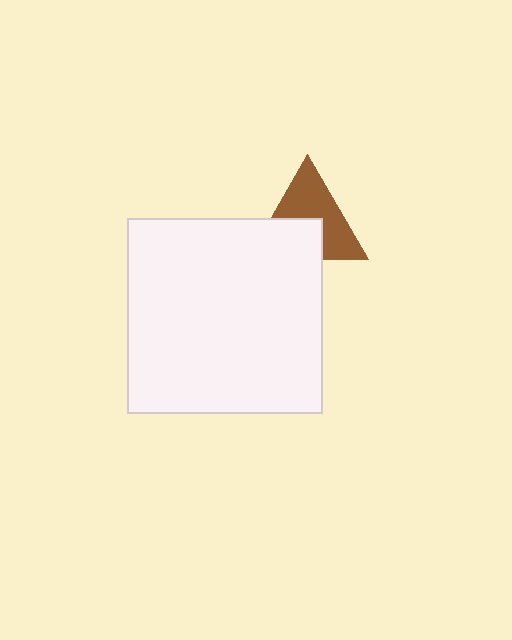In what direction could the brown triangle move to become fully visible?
The brown triangle could move up. That would shift it out from behind the white square entirely.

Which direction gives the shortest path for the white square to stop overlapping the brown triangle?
Moving down gives the shortest separation.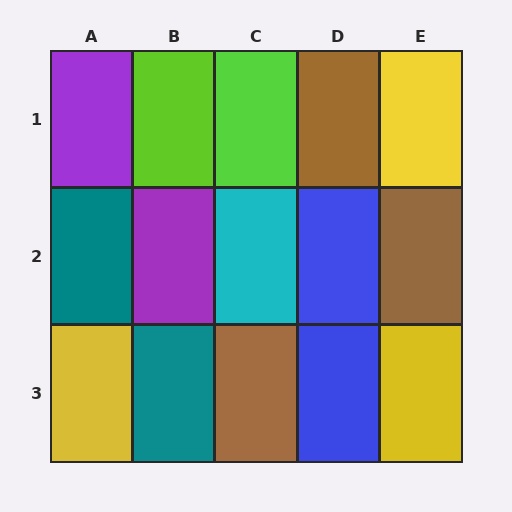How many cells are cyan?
1 cell is cyan.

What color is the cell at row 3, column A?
Yellow.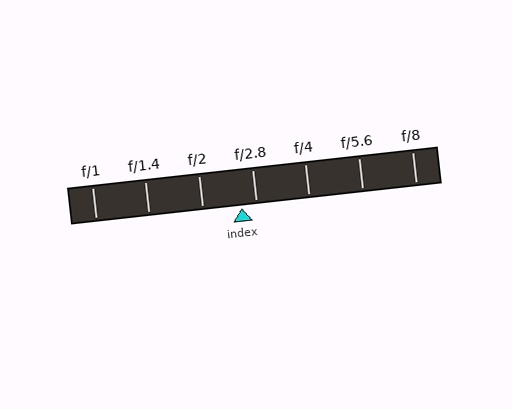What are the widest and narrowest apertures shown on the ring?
The widest aperture shown is f/1 and the narrowest is f/8.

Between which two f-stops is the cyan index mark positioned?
The index mark is between f/2 and f/2.8.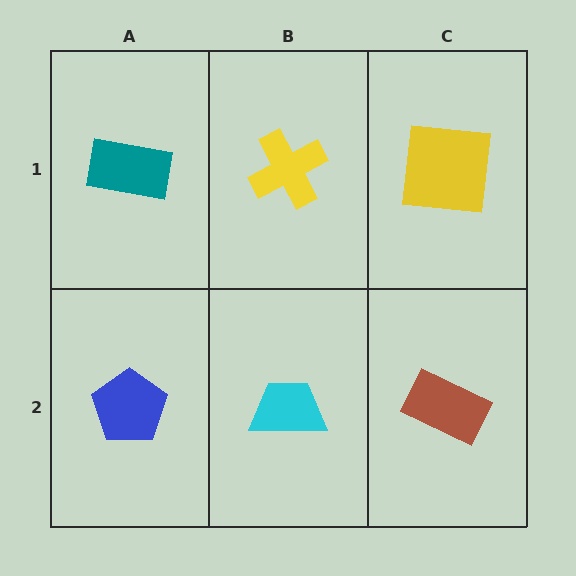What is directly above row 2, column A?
A teal rectangle.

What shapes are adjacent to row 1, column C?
A brown rectangle (row 2, column C), a yellow cross (row 1, column B).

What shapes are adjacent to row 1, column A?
A blue pentagon (row 2, column A), a yellow cross (row 1, column B).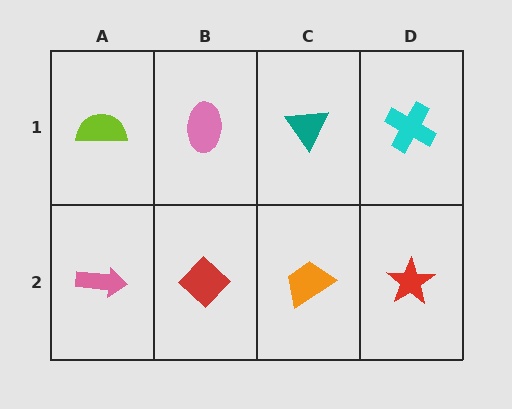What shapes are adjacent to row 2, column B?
A pink ellipse (row 1, column B), a pink arrow (row 2, column A), an orange trapezoid (row 2, column C).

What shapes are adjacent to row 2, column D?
A cyan cross (row 1, column D), an orange trapezoid (row 2, column C).